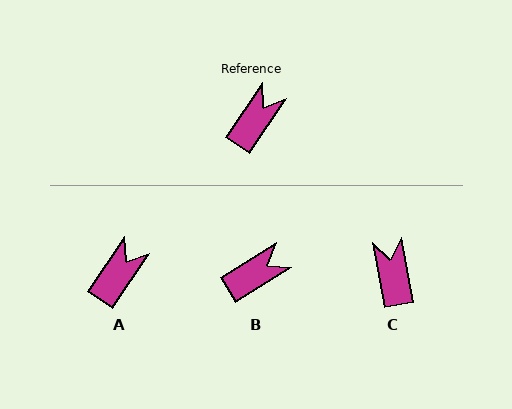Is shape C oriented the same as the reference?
No, it is off by about 45 degrees.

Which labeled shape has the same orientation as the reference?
A.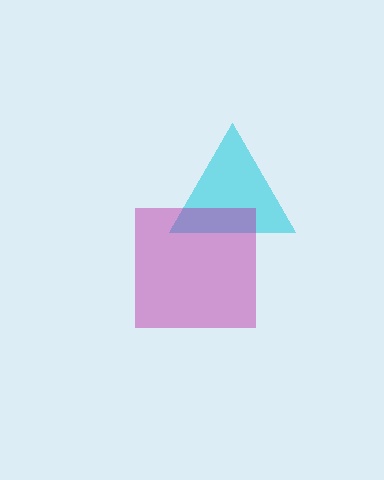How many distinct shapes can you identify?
There are 2 distinct shapes: a cyan triangle, a magenta square.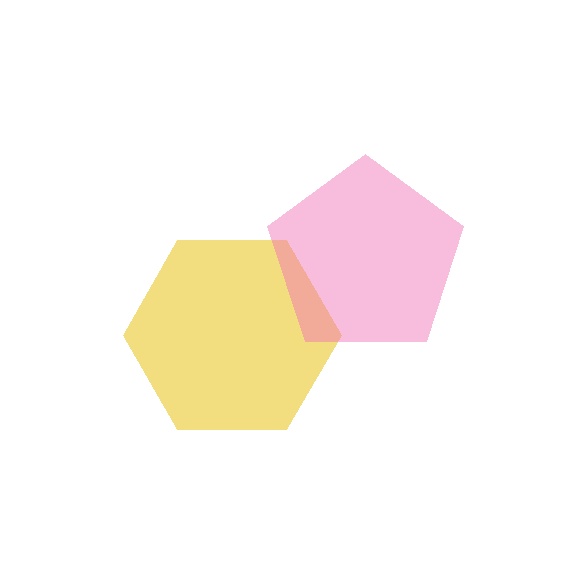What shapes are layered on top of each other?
The layered shapes are: a yellow hexagon, a pink pentagon.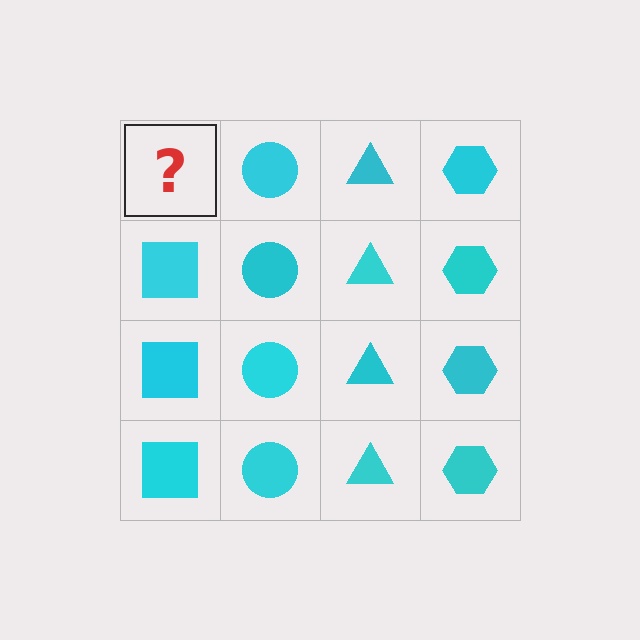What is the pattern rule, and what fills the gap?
The rule is that each column has a consistent shape. The gap should be filled with a cyan square.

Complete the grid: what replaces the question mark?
The question mark should be replaced with a cyan square.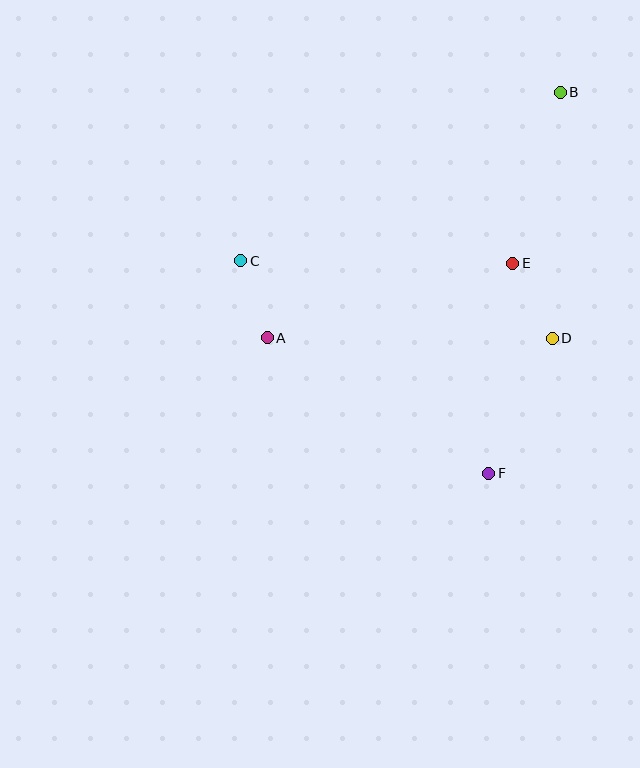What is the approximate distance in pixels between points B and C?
The distance between B and C is approximately 361 pixels.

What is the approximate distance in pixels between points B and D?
The distance between B and D is approximately 246 pixels.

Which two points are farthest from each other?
Points B and F are farthest from each other.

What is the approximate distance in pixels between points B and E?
The distance between B and E is approximately 178 pixels.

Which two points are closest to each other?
Points A and C are closest to each other.